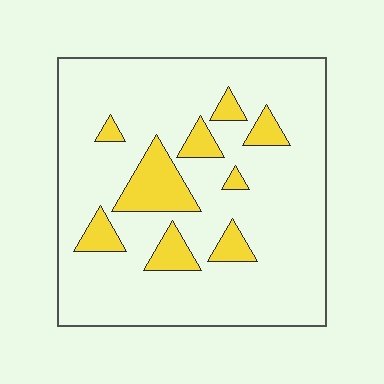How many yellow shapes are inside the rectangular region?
9.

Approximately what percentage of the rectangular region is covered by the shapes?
Approximately 15%.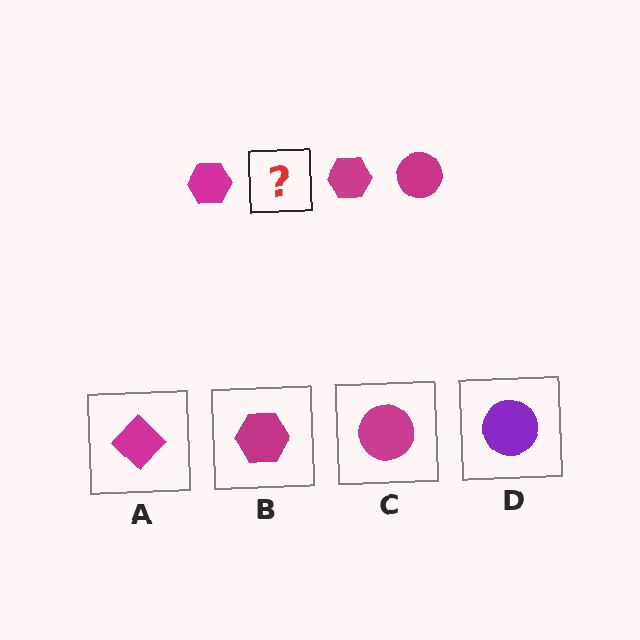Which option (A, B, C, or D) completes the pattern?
C.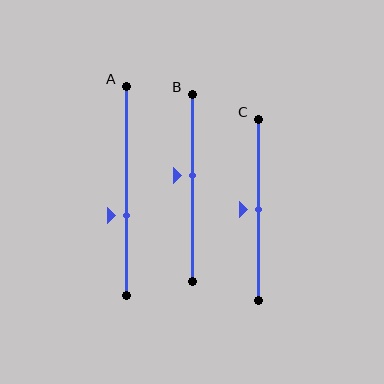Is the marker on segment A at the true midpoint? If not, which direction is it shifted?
No, the marker on segment A is shifted downward by about 12% of the segment length.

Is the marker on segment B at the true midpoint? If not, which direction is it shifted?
No, the marker on segment B is shifted upward by about 6% of the segment length.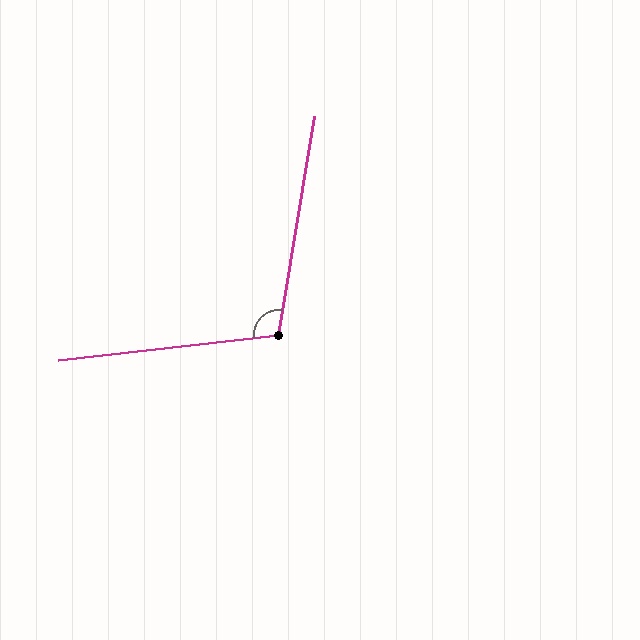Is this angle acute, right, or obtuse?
It is obtuse.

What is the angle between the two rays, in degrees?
Approximately 106 degrees.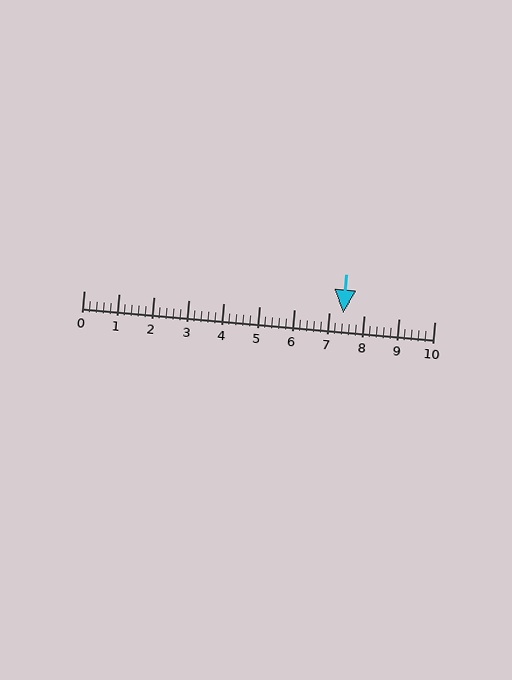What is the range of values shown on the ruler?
The ruler shows values from 0 to 10.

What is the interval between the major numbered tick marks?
The major tick marks are spaced 1 units apart.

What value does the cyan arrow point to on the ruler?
The cyan arrow points to approximately 7.4.